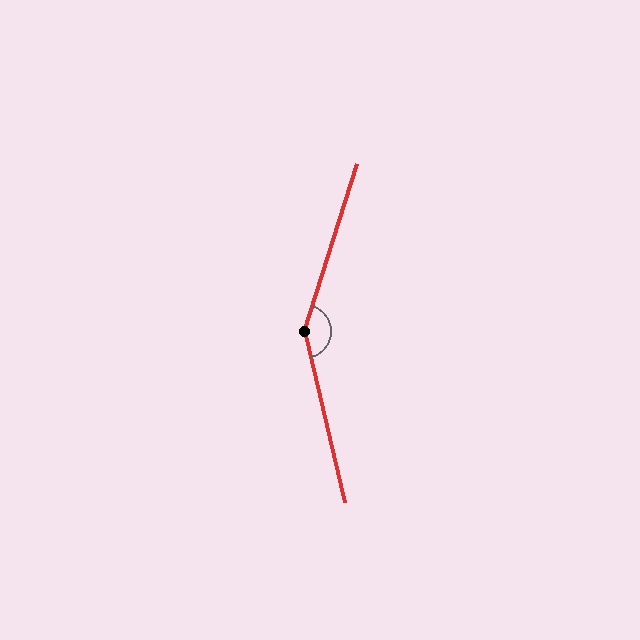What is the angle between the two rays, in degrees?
Approximately 149 degrees.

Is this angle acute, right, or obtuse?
It is obtuse.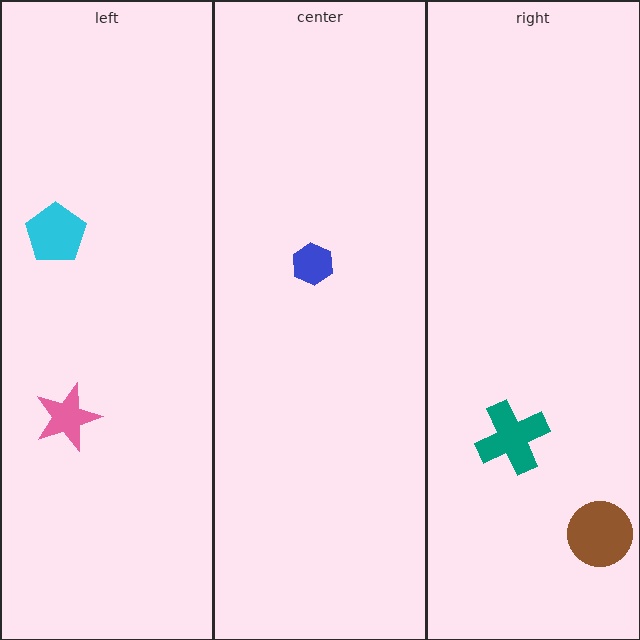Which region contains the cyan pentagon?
The left region.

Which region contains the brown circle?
The right region.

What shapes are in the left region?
The cyan pentagon, the pink star.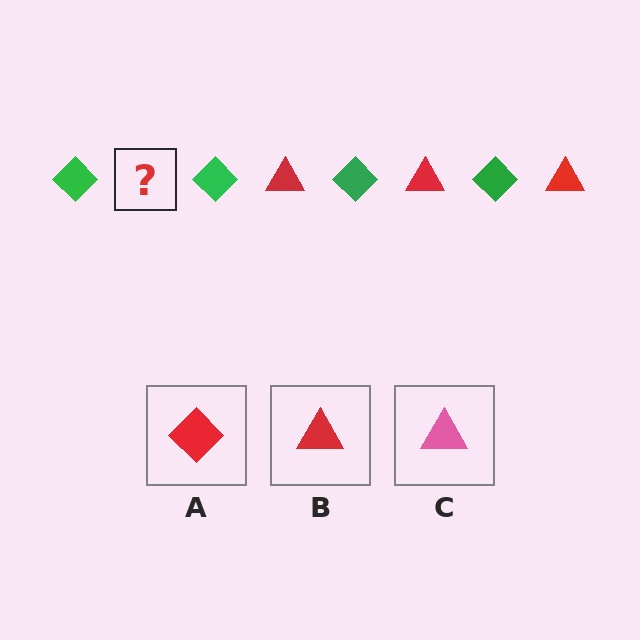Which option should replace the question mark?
Option B.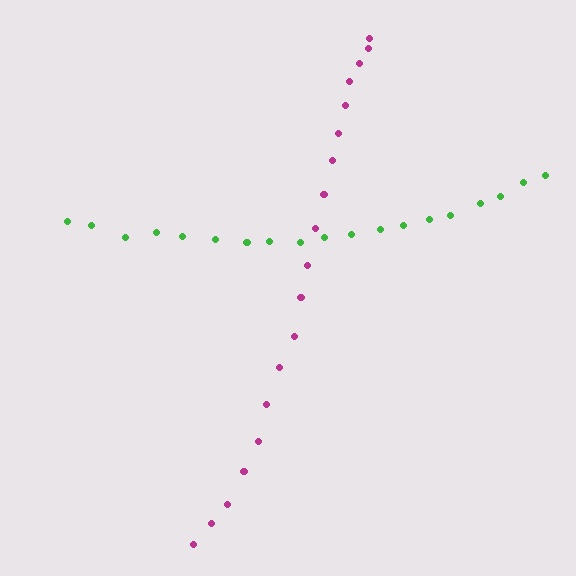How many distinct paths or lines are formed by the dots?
There are 2 distinct paths.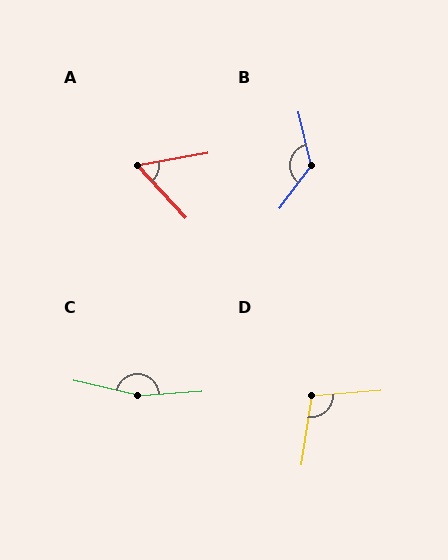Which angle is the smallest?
A, at approximately 57 degrees.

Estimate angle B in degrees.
Approximately 130 degrees.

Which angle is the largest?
C, at approximately 163 degrees.